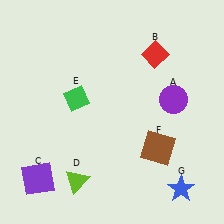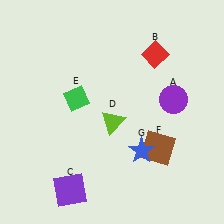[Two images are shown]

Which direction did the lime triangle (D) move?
The lime triangle (D) moved up.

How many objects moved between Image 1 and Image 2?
3 objects moved between the two images.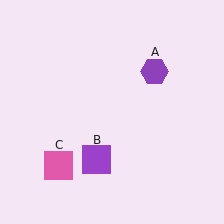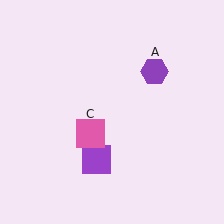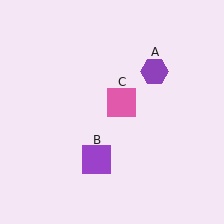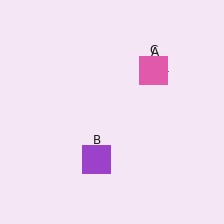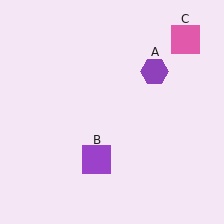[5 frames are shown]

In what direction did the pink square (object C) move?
The pink square (object C) moved up and to the right.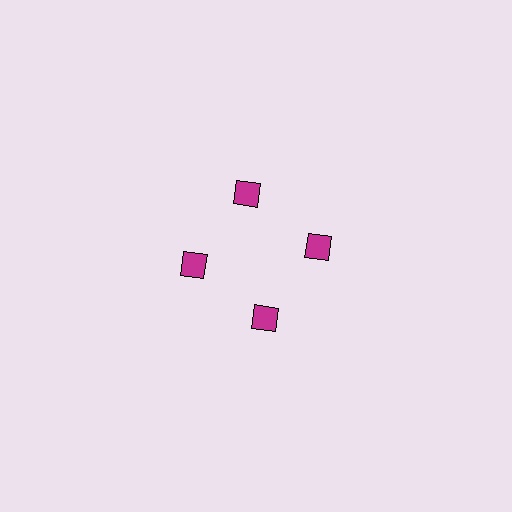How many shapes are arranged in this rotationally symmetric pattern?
There are 4 shapes, arranged in 4 groups of 1.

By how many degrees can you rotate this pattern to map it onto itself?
The pattern maps onto itself every 90 degrees of rotation.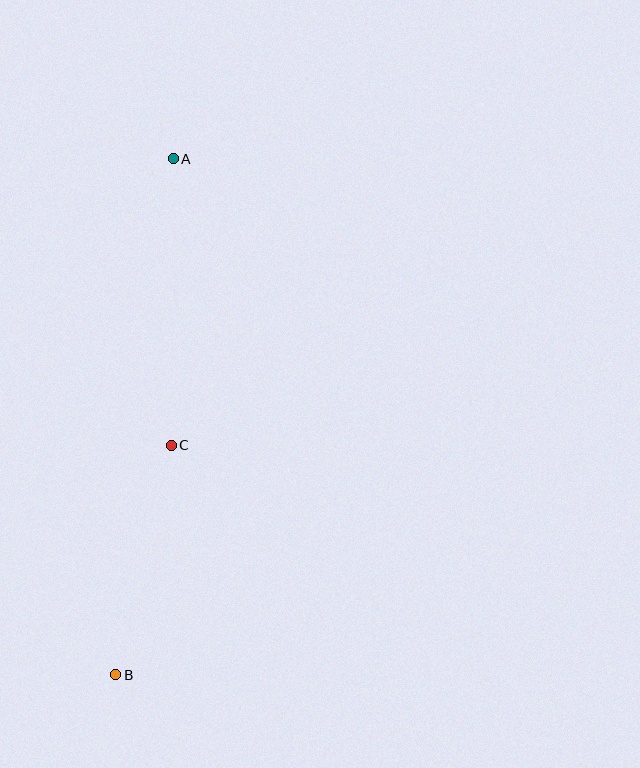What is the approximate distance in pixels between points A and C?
The distance between A and C is approximately 286 pixels.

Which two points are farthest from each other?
Points A and B are farthest from each other.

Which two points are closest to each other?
Points B and C are closest to each other.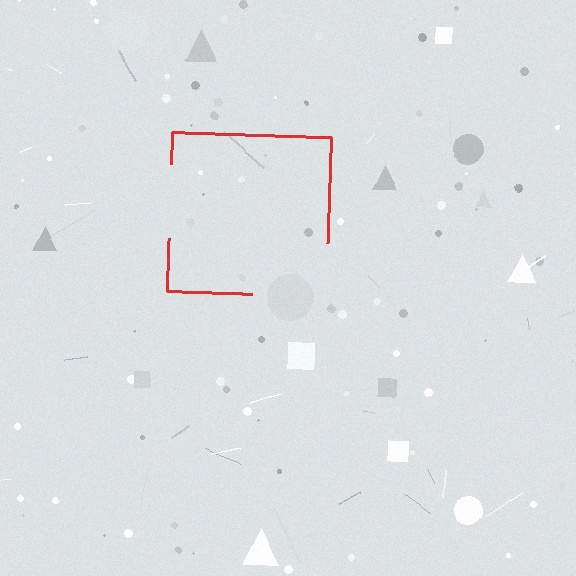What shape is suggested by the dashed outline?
The dashed outline suggests a square.